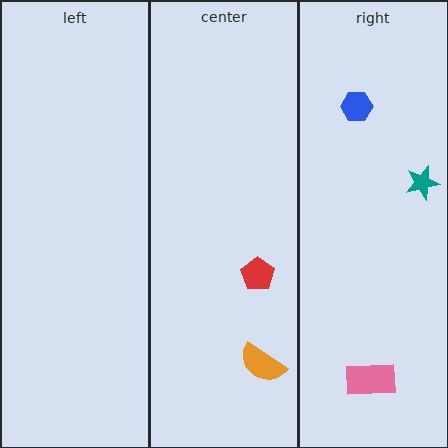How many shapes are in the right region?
3.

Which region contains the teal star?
The right region.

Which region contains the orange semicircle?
The center region.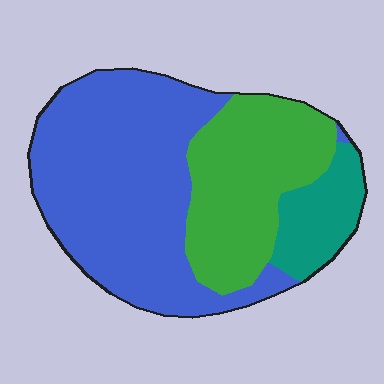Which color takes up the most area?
Blue, at roughly 55%.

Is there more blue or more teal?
Blue.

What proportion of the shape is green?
Green covers about 30% of the shape.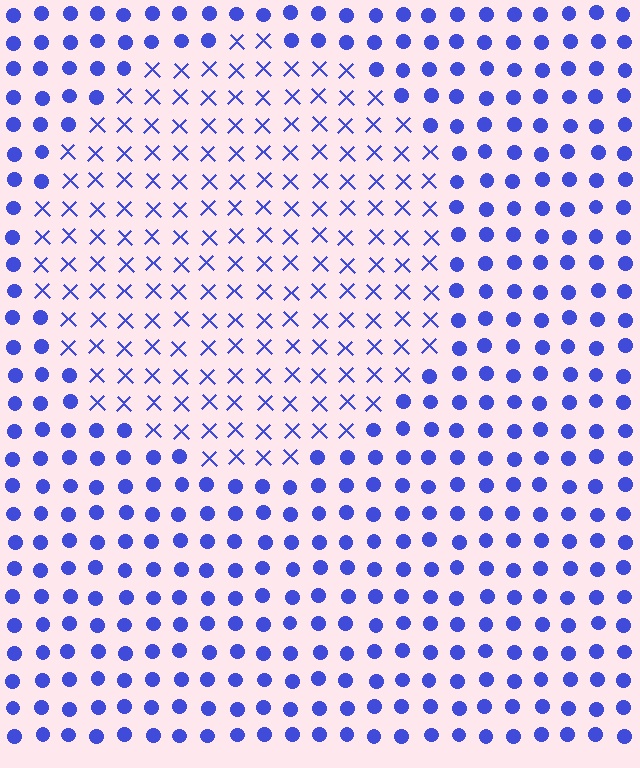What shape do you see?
I see a circle.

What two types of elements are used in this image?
The image uses X marks inside the circle region and circles outside it.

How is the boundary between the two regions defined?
The boundary is defined by a change in element shape: X marks inside vs. circles outside. All elements share the same color and spacing.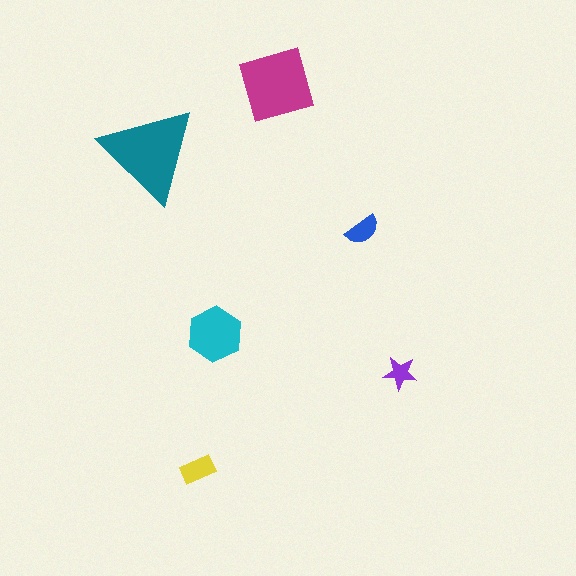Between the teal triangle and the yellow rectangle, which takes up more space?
The teal triangle.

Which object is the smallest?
The purple star.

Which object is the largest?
The teal triangle.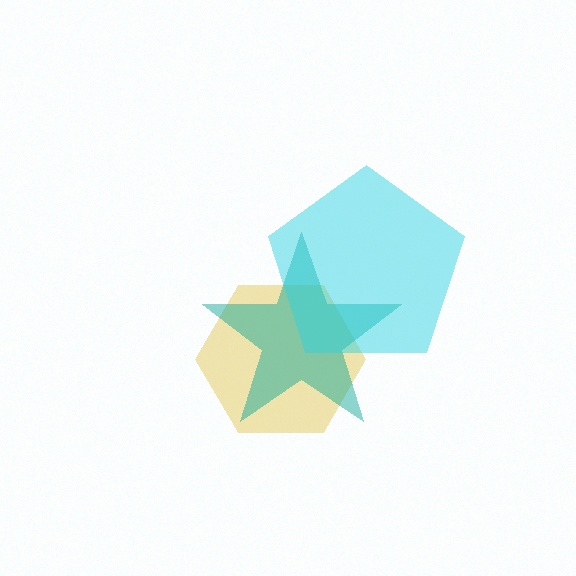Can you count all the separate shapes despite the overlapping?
Yes, there are 3 separate shapes.